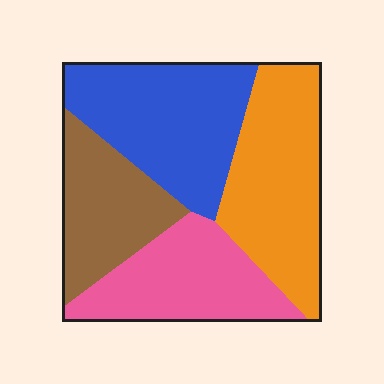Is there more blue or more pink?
Blue.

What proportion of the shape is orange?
Orange takes up about one quarter (1/4) of the shape.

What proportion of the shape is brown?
Brown covers around 20% of the shape.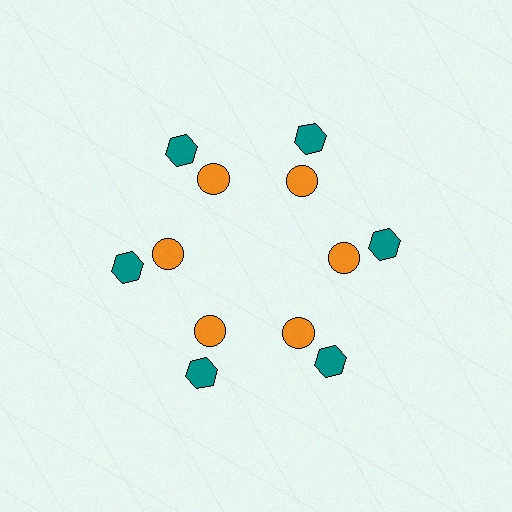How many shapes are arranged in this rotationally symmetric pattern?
There are 12 shapes, arranged in 6 groups of 2.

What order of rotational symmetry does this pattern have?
This pattern has 6-fold rotational symmetry.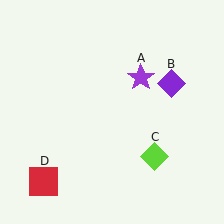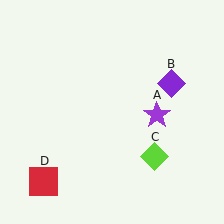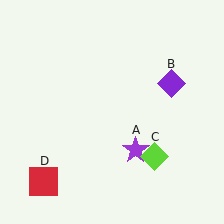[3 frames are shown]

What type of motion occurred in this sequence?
The purple star (object A) rotated clockwise around the center of the scene.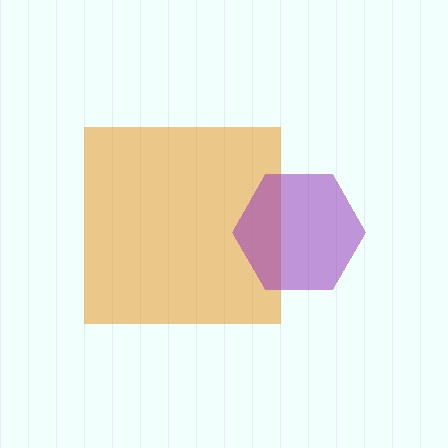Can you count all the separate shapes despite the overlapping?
Yes, there are 2 separate shapes.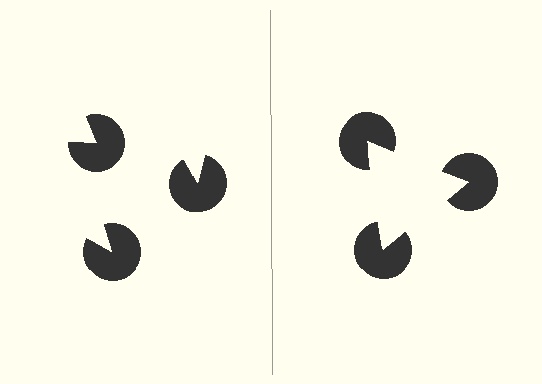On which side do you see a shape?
An illusory triangle appears on the right side. On the left side the wedge cuts are rotated, so no coherent shape forms.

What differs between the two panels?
The pac-man discs are positioned identically on both sides; only the wedge orientations differ. On the right they align to a triangle; on the left they are misaligned.